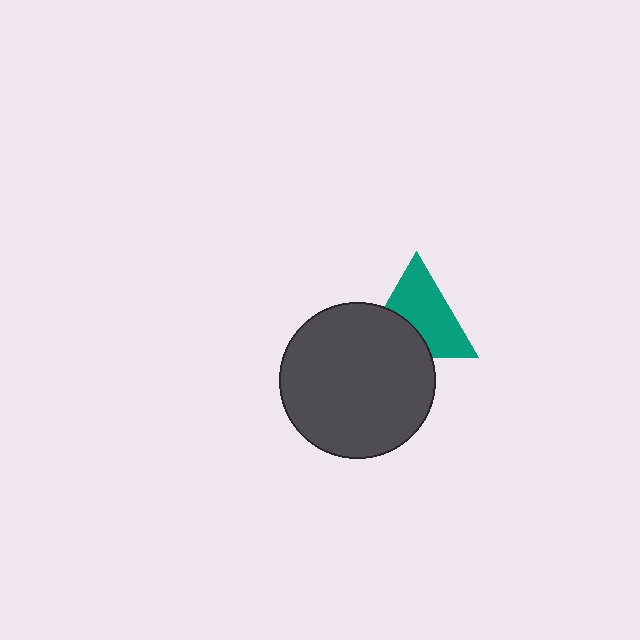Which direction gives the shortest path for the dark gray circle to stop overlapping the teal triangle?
Moving down gives the shortest separation.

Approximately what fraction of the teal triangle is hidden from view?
Roughly 35% of the teal triangle is hidden behind the dark gray circle.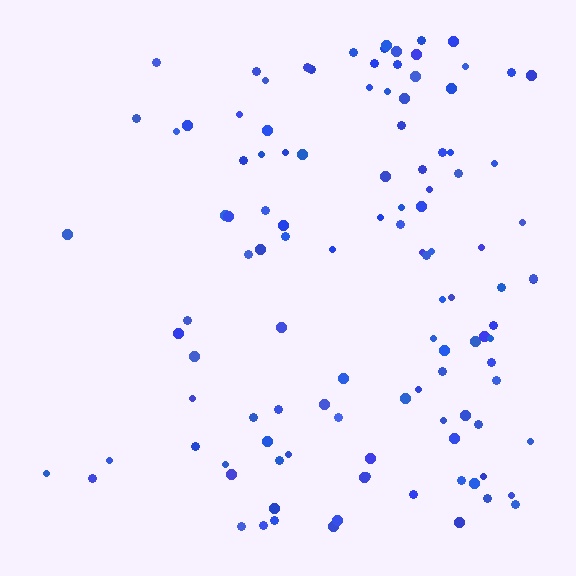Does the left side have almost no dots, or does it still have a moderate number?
Still a moderate number, just noticeably fewer than the right.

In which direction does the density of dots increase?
From left to right, with the right side densest.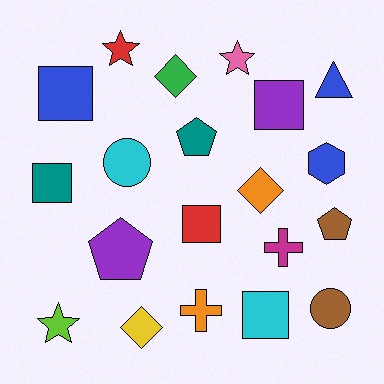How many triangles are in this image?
There is 1 triangle.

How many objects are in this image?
There are 20 objects.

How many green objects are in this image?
There is 1 green object.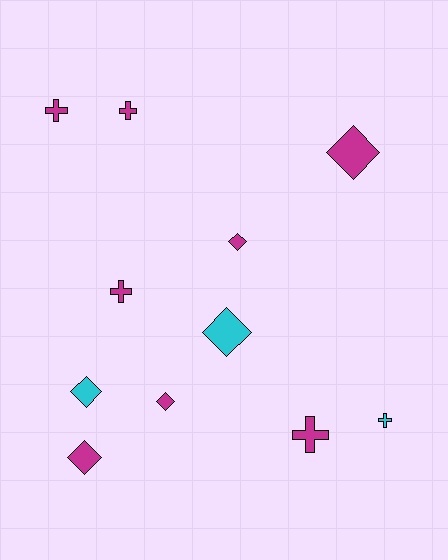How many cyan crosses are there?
There is 1 cyan cross.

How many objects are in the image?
There are 11 objects.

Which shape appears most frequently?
Diamond, with 6 objects.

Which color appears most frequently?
Magenta, with 8 objects.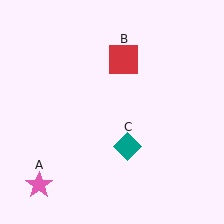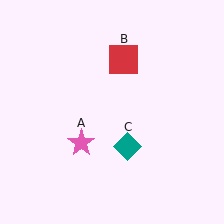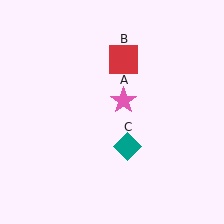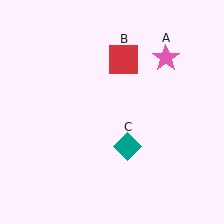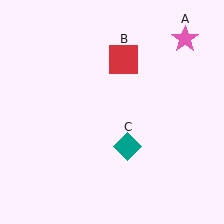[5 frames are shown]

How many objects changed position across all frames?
1 object changed position: pink star (object A).